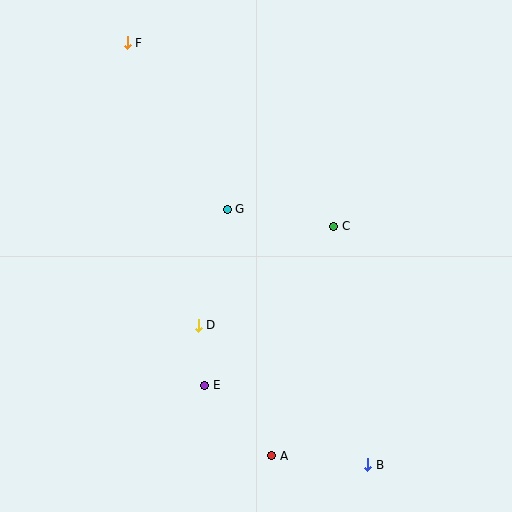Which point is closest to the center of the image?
Point G at (227, 209) is closest to the center.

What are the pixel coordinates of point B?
Point B is at (368, 465).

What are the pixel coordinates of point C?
Point C is at (334, 226).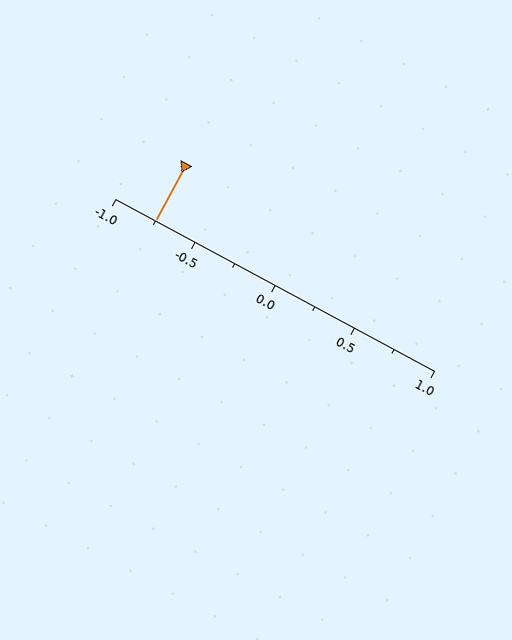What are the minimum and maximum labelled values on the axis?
The axis runs from -1.0 to 1.0.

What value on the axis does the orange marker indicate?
The marker indicates approximately -0.75.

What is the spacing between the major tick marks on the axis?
The major ticks are spaced 0.5 apart.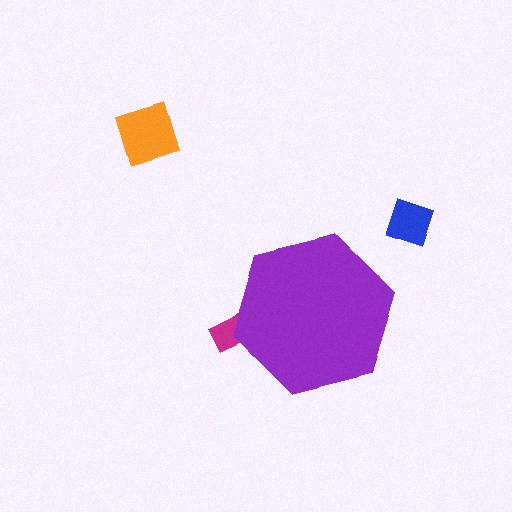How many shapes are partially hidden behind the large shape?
1 shape is partially hidden.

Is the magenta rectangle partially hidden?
Yes, the magenta rectangle is partially hidden behind the purple hexagon.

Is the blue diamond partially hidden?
No, the blue diamond is fully visible.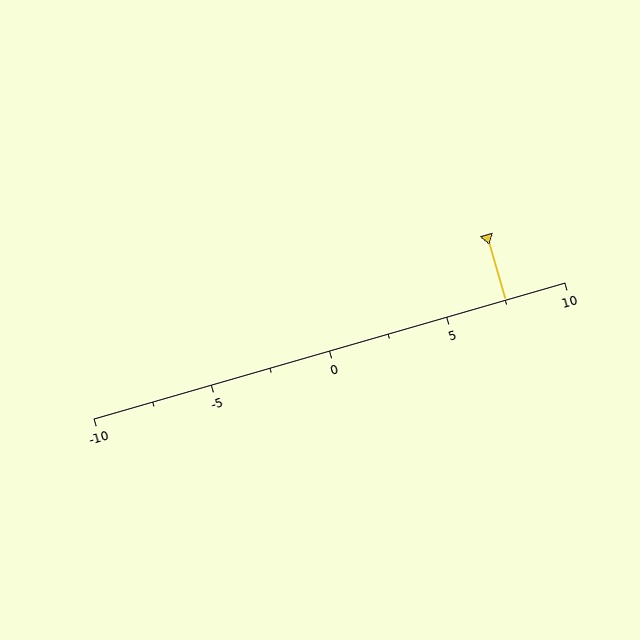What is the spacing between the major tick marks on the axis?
The major ticks are spaced 5 apart.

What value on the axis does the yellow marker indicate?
The marker indicates approximately 7.5.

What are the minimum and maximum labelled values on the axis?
The axis runs from -10 to 10.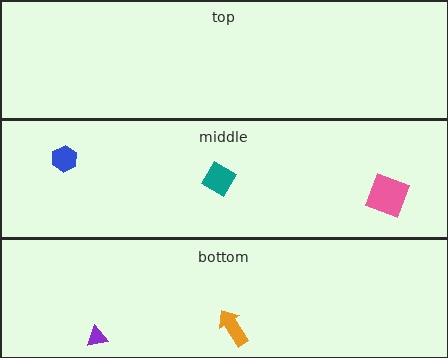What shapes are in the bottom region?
The orange arrow, the purple triangle.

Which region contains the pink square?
The middle region.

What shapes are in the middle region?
The teal diamond, the pink square, the blue hexagon.